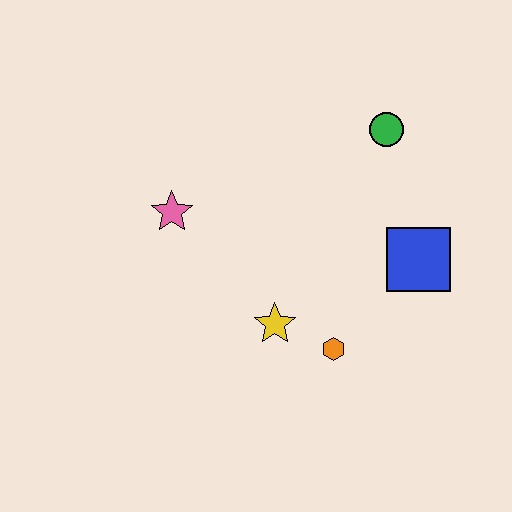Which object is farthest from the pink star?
The blue square is farthest from the pink star.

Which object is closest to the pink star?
The yellow star is closest to the pink star.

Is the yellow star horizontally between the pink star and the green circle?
Yes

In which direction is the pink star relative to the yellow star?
The pink star is above the yellow star.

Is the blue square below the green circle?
Yes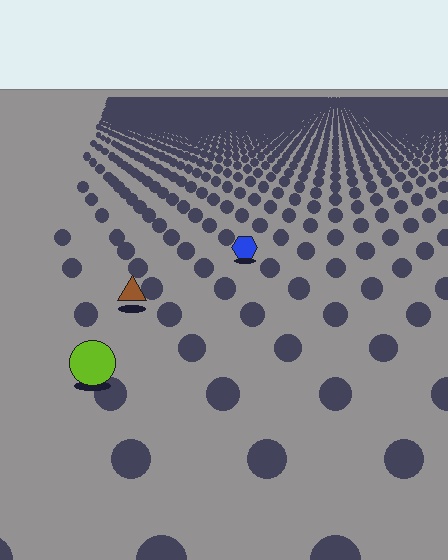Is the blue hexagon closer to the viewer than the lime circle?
No. The lime circle is closer — you can tell from the texture gradient: the ground texture is coarser near it.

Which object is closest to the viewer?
The lime circle is closest. The texture marks near it are larger and more spread out.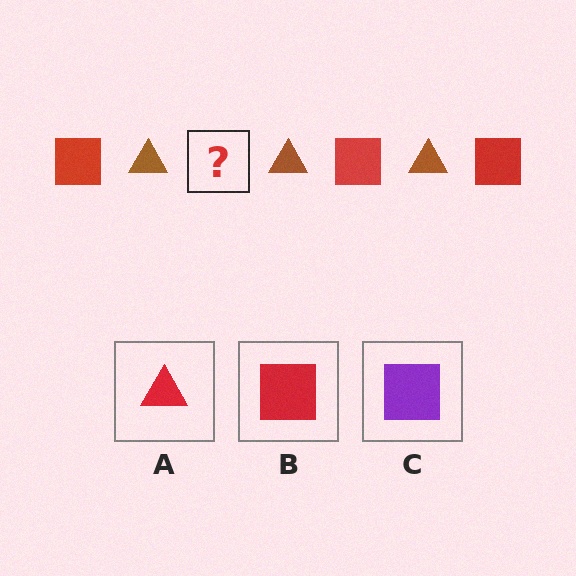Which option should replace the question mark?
Option B.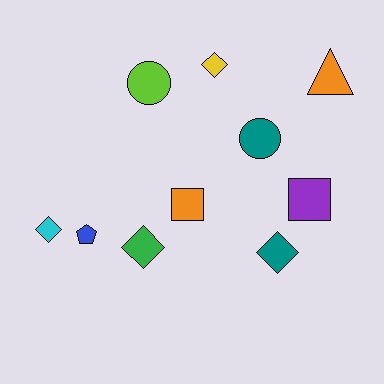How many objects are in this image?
There are 10 objects.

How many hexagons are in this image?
There are no hexagons.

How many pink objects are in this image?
There are no pink objects.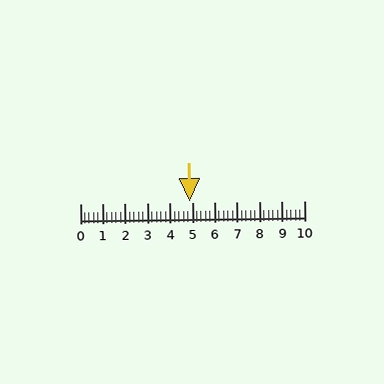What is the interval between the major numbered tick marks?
The major tick marks are spaced 1 units apart.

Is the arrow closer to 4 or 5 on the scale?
The arrow is closer to 5.